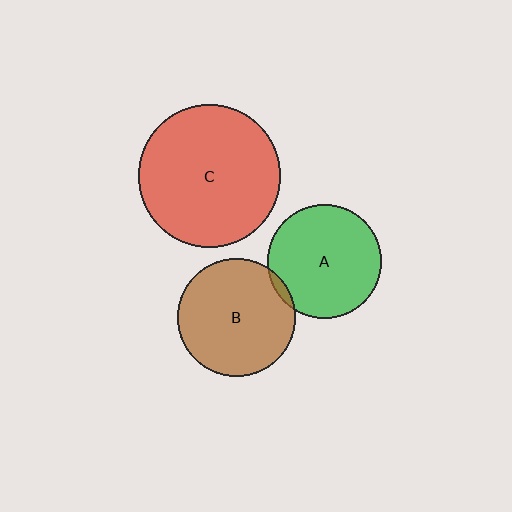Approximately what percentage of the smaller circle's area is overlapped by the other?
Approximately 5%.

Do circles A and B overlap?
Yes.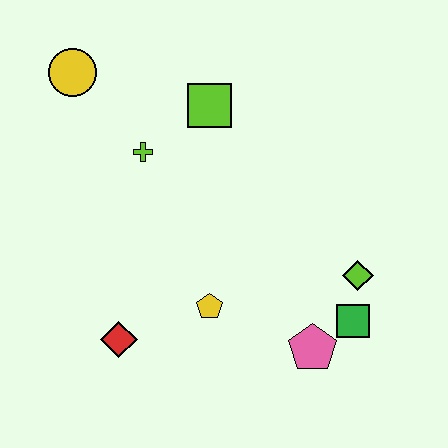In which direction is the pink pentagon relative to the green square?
The pink pentagon is to the left of the green square.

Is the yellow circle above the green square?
Yes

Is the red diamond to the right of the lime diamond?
No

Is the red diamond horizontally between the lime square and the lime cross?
No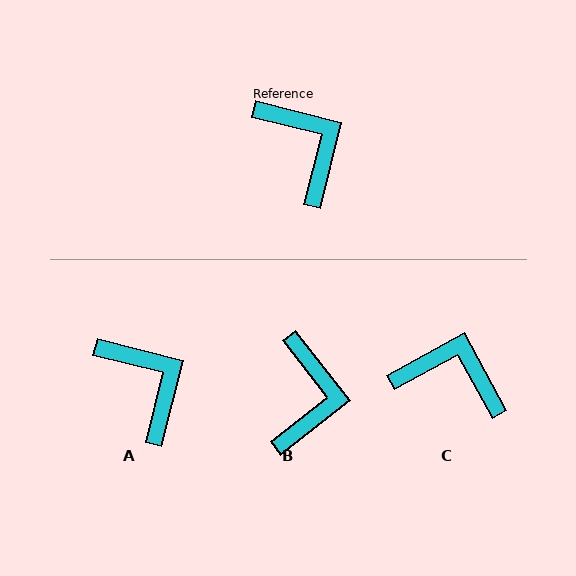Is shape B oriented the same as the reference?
No, it is off by about 38 degrees.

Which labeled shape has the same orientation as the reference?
A.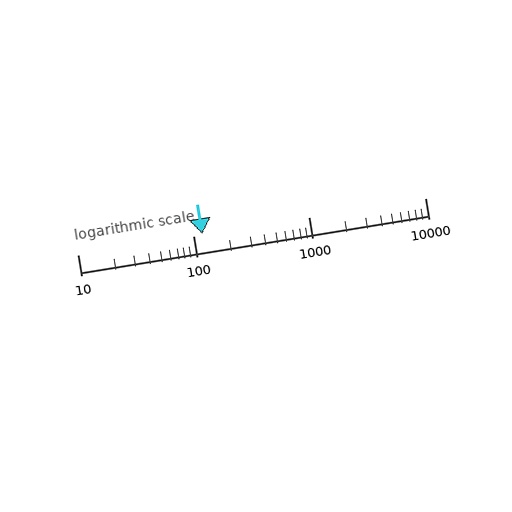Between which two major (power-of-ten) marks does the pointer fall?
The pointer is between 100 and 1000.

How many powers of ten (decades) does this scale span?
The scale spans 3 decades, from 10 to 10000.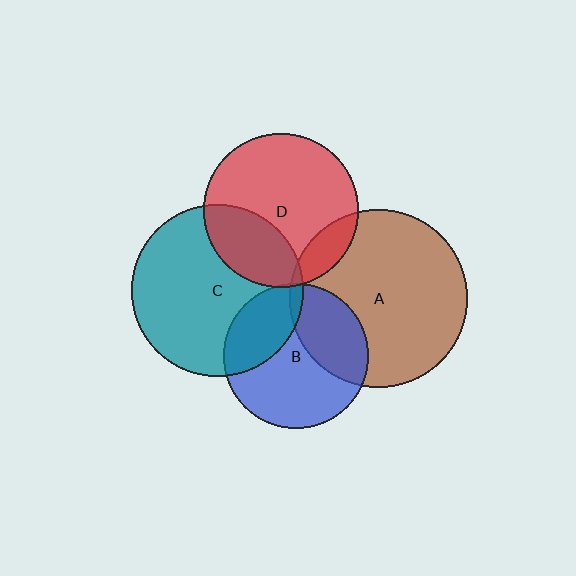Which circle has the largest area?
Circle A (brown).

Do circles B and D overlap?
Yes.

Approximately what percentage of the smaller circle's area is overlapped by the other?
Approximately 5%.